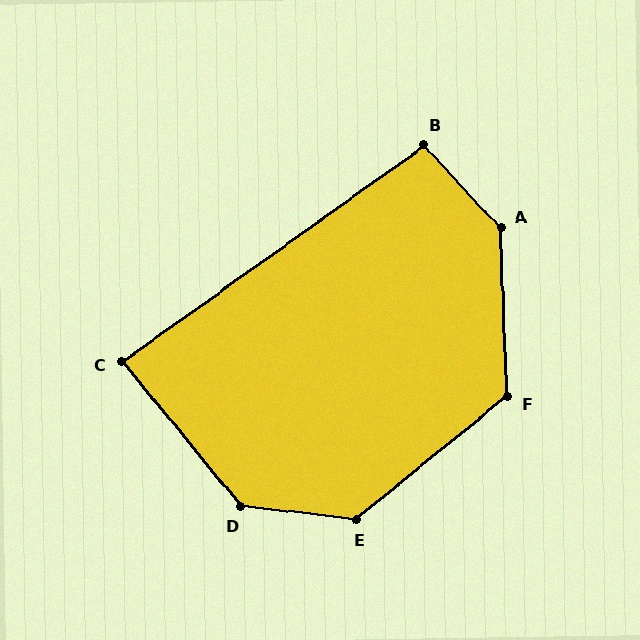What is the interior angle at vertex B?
Approximately 98 degrees (obtuse).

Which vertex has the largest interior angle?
A, at approximately 139 degrees.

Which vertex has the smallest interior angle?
C, at approximately 86 degrees.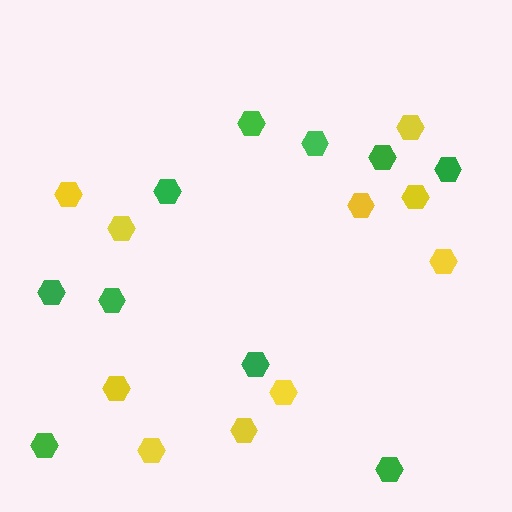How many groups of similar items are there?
There are 2 groups: one group of green hexagons (10) and one group of yellow hexagons (10).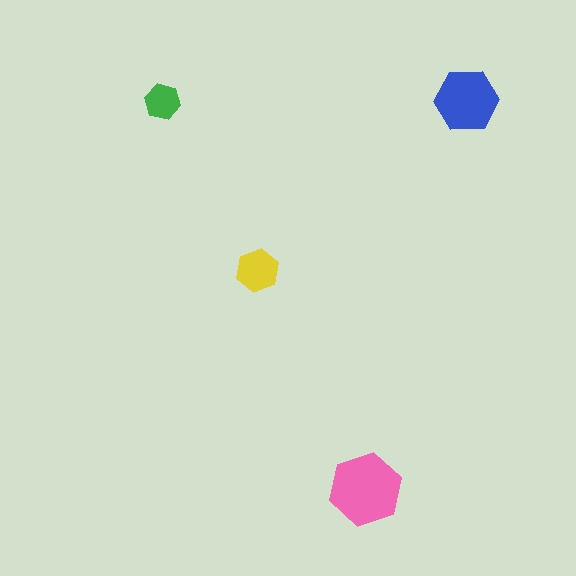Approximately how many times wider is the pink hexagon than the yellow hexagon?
About 1.5 times wider.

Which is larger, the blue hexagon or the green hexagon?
The blue one.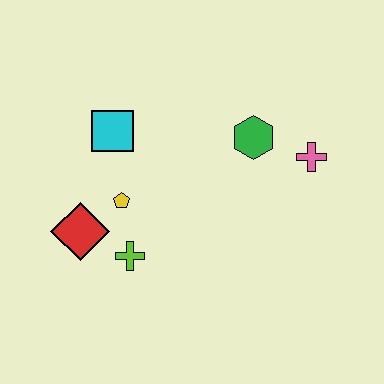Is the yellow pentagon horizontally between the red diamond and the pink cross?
Yes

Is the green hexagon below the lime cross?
No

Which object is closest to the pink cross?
The green hexagon is closest to the pink cross.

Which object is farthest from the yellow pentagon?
The pink cross is farthest from the yellow pentagon.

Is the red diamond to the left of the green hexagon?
Yes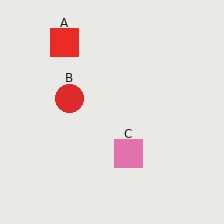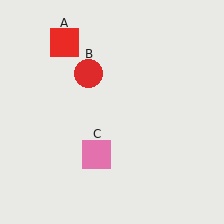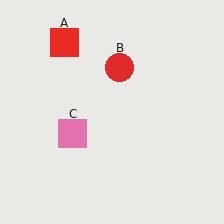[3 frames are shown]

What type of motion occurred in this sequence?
The red circle (object B), pink square (object C) rotated clockwise around the center of the scene.